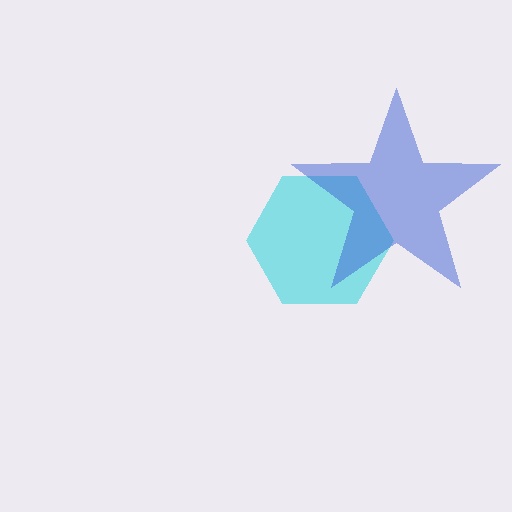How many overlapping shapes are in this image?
There are 2 overlapping shapes in the image.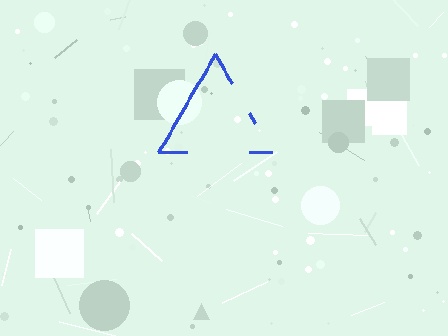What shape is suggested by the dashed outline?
The dashed outline suggests a triangle.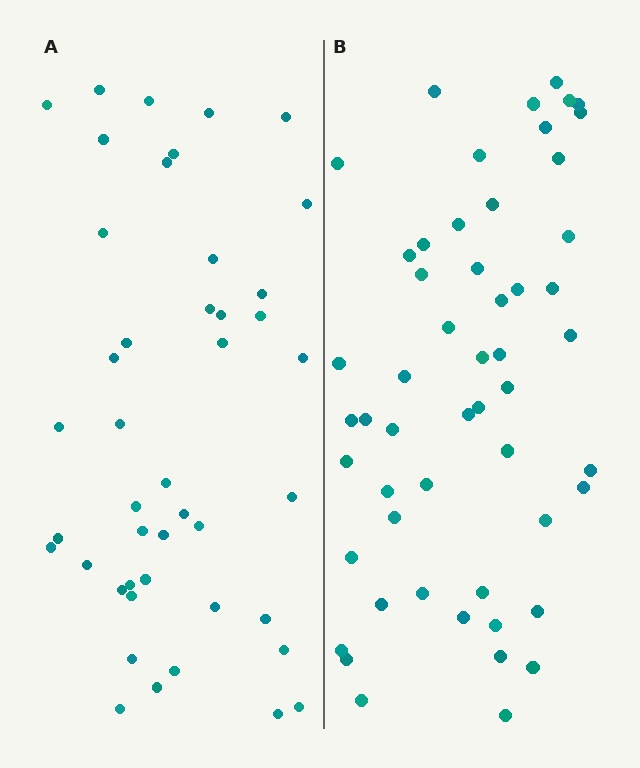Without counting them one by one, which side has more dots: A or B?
Region B (the right region) has more dots.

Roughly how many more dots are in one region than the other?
Region B has roughly 8 or so more dots than region A.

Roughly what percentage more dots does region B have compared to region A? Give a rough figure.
About 20% more.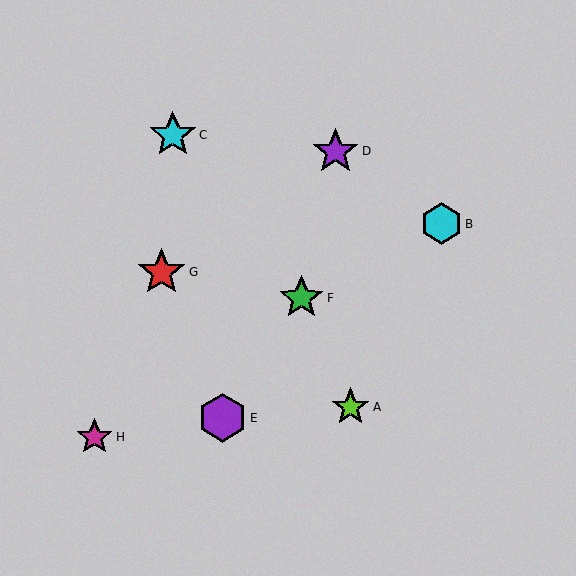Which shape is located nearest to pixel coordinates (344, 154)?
The purple star (labeled D) at (336, 151) is nearest to that location.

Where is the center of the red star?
The center of the red star is at (162, 272).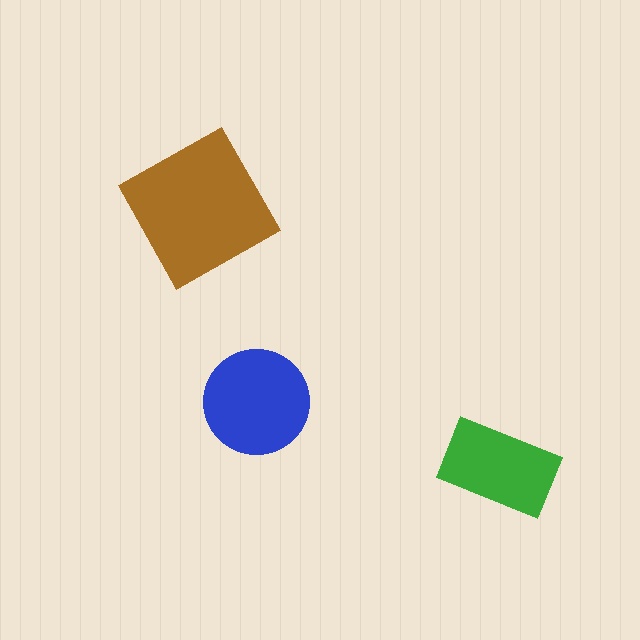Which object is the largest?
The brown square.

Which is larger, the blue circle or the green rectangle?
The blue circle.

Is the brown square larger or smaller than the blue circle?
Larger.